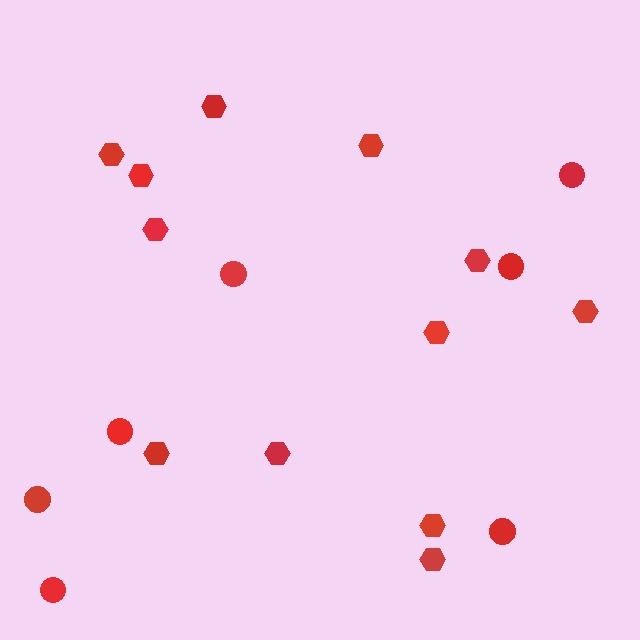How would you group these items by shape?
There are 2 groups: one group of hexagons (12) and one group of circles (7).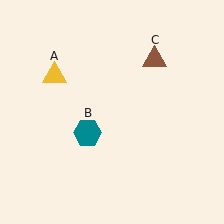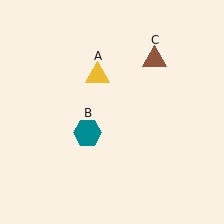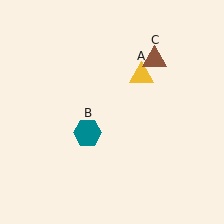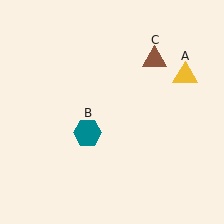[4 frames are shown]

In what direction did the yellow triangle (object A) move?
The yellow triangle (object A) moved right.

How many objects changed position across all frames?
1 object changed position: yellow triangle (object A).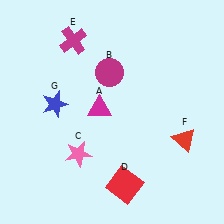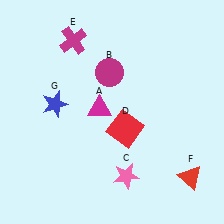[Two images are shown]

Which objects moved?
The objects that moved are: the pink star (C), the red square (D), the red triangle (F).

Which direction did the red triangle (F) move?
The red triangle (F) moved down.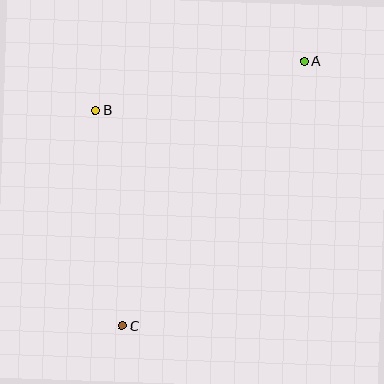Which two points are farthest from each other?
Points A and C are farthest from each other.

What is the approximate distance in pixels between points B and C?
The distance between B and C is approximately 218 pixels.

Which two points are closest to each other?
Points A and B are closest to each other.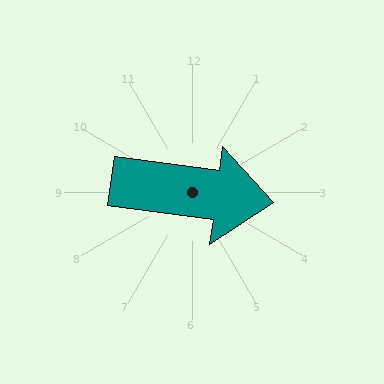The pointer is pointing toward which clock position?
Roughly 3 o'clock.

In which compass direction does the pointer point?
East.